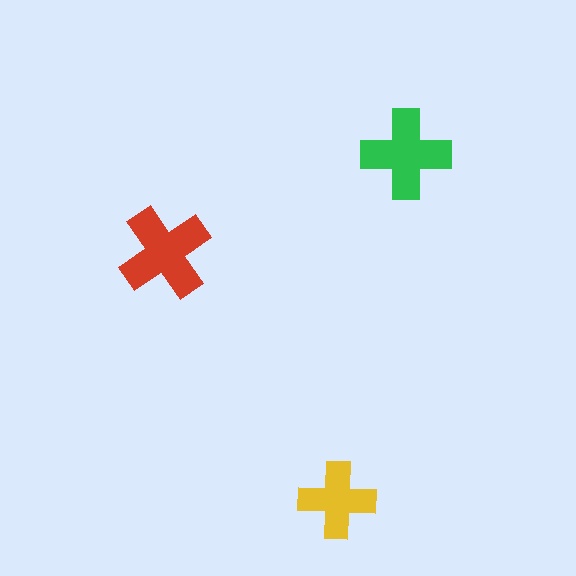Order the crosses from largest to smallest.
the red one, the green one, the yellow one.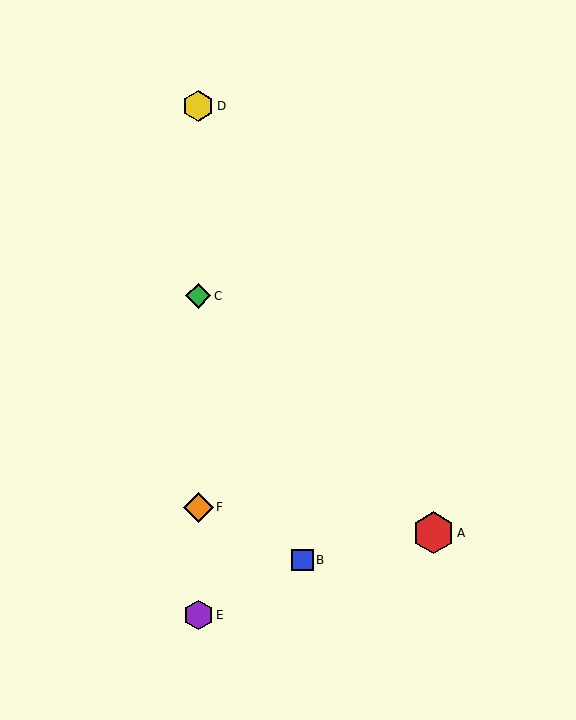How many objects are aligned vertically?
4 objects (C, D, E, F) are aligned vertically.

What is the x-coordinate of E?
Object E is at x≈198.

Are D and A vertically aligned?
No, D is at x≈198 and A is at x≈433.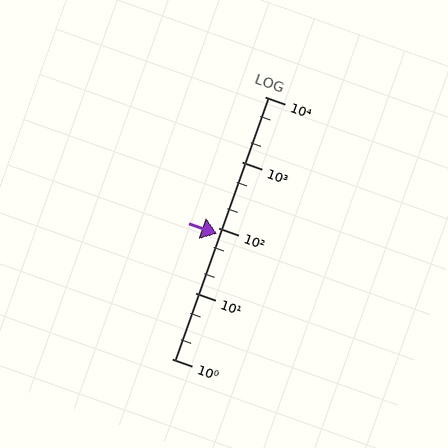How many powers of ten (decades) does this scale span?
The scale spans 4 decades, from 1 to 10000.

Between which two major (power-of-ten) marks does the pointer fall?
The pointer is between 10 and 100.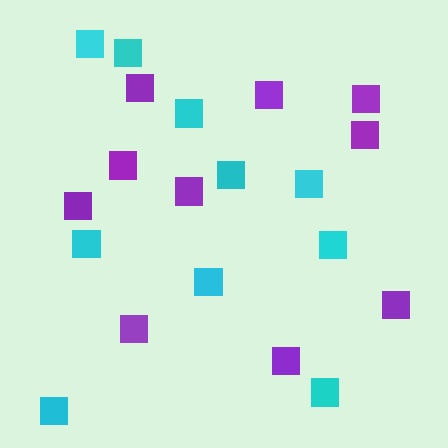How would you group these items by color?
There are 2 groups: one group of purple squares (10) and one group of cyan squares (10).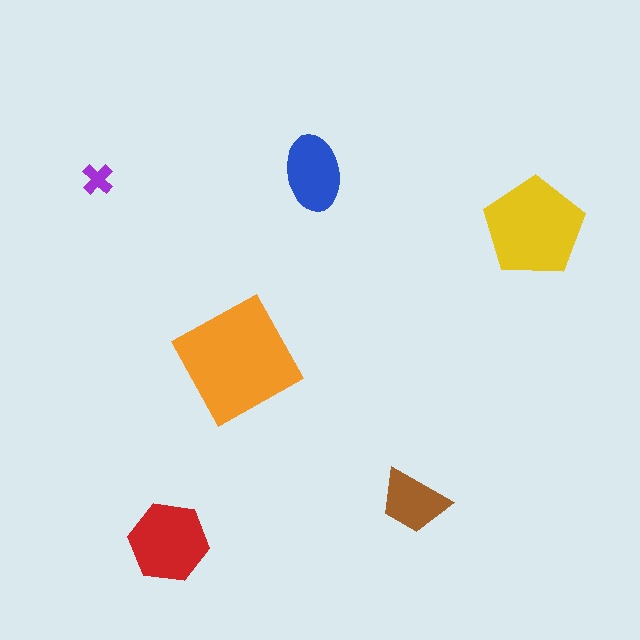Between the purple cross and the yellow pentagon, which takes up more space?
The yellow pentagon.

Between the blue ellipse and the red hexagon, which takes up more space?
The red hexagon.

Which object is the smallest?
The purple cross.